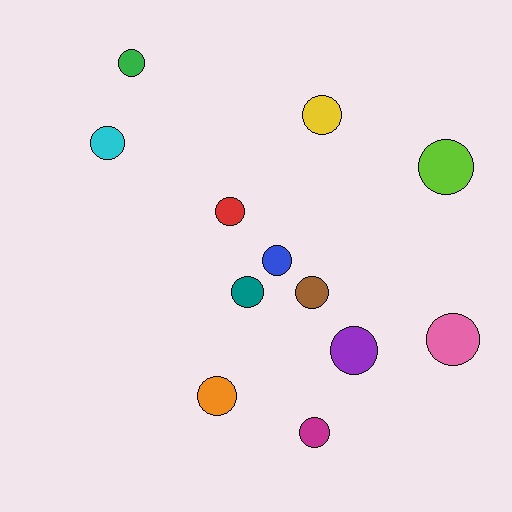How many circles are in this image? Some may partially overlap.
There are 12 circles.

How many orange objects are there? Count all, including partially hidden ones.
There is 1 orange object.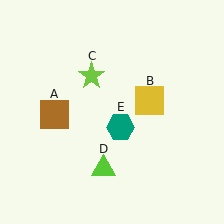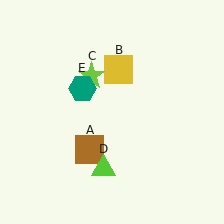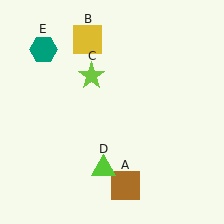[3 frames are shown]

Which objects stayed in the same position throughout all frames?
Lime star (object C) and lime triangle (object D) remained stationary.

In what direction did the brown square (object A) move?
The brown square (object A) moved down and to the right.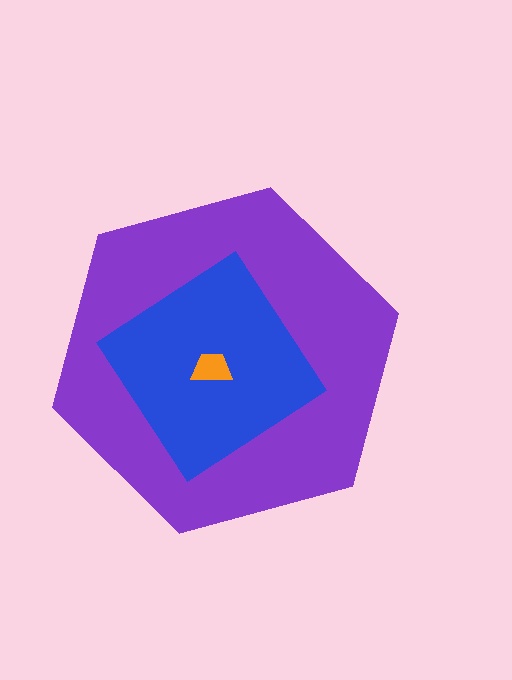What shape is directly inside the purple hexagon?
The blue diamond.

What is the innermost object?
The orange trapezoid.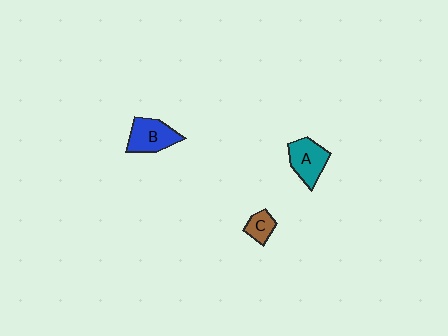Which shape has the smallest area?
Shape C (brown).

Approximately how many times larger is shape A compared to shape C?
Approximately 1.9 times.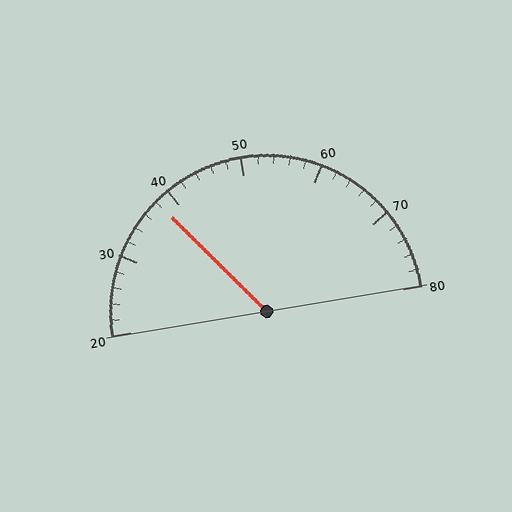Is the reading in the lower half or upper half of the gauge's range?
The reading is in the lower half of the range (20 to 80).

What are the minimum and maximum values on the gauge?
The gauge ranges from 20 to 80.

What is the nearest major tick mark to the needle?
The nearest major tick mark is 40.